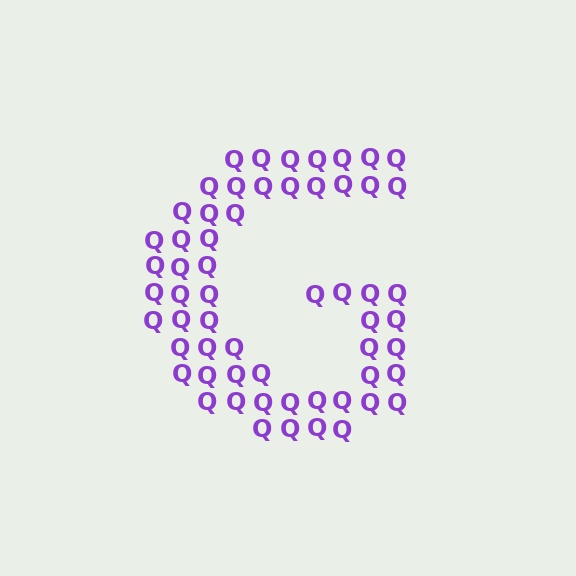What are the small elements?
The small elements are letter Q's.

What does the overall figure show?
The overall figure shows the letter G.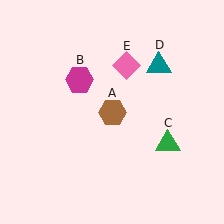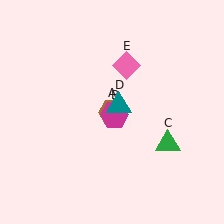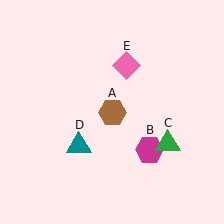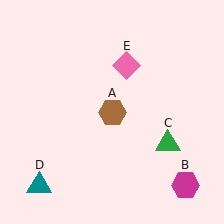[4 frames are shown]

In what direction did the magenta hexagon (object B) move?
The magenta hexagon (object B) moved down and to the right.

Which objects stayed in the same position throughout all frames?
Brown hexagon (object A) and green triangle (object C) and pink diamond (object E) remained stationary.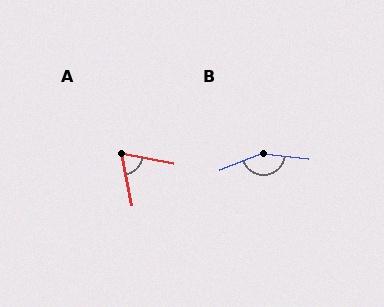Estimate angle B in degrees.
Approximately 152 degrees.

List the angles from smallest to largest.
A (68°), B (152°).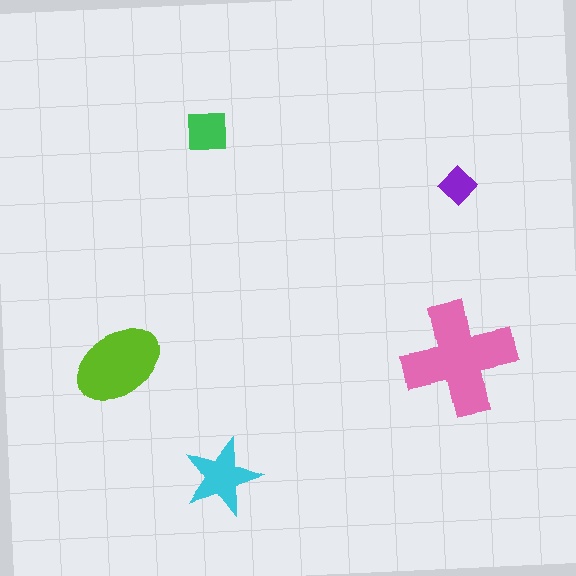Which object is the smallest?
The purple diamond.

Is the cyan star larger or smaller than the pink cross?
Smaller.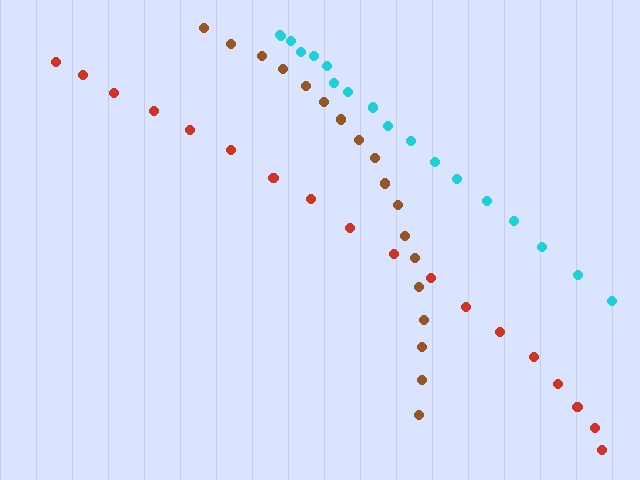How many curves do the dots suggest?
There are 3 distinct paths.